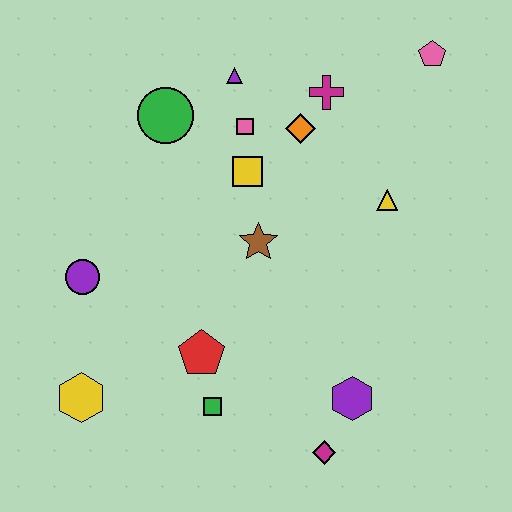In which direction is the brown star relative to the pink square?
The brown star is below the pink square.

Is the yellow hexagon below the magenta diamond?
No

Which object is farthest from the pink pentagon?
The yellow hexagon is farthest from the pink pentagon.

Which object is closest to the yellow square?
The pink square is closest to the yellow square.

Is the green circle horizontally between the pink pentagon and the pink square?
No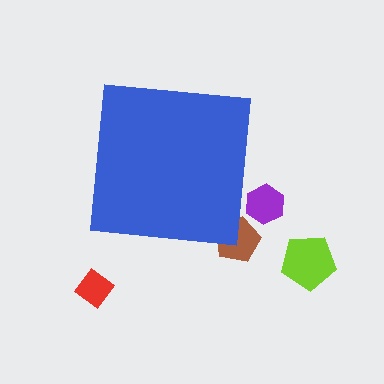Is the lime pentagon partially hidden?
No, the lime pentagon is fully visible.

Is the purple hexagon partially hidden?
Yes, the purple hexagon is partially hidden behind the blue square.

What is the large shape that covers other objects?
A blue square.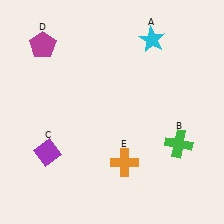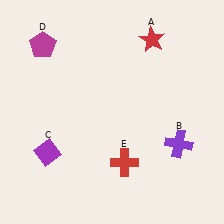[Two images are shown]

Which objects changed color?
A changed from cyan to red. B changed from green to purple. E changed from orange to red.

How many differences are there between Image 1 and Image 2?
There are 3 differences between the two images.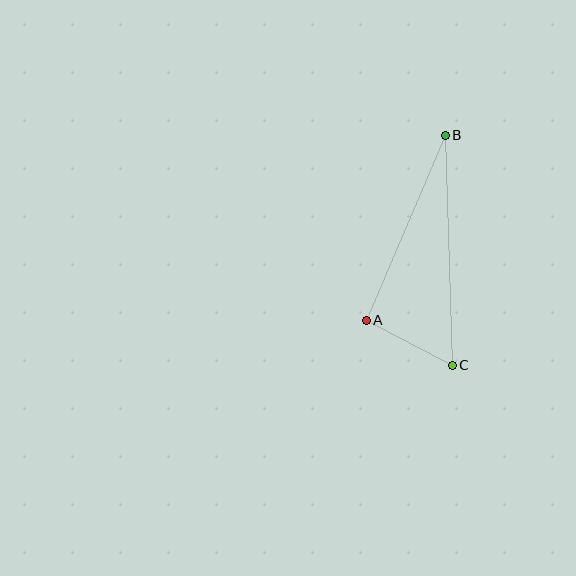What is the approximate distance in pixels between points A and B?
The distance between A and B is approximately 201 pixels.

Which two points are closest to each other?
Points A and C are closest to each other.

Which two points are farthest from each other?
Points B and C are farthest from each other.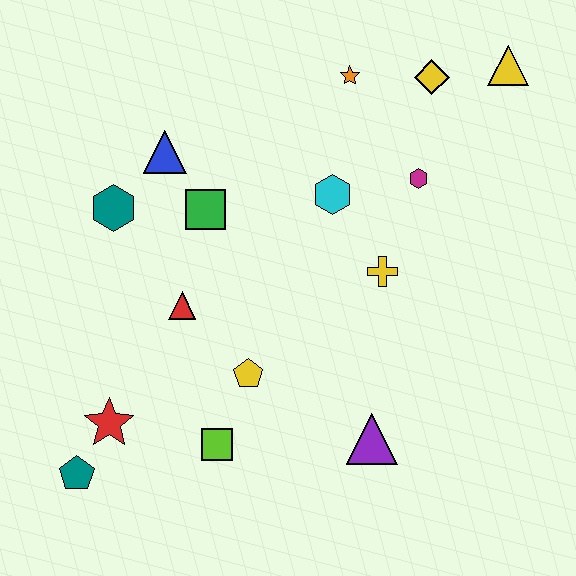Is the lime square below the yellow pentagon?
Yes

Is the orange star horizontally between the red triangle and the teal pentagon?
No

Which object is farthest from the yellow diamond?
The teal pentagon is farthest from the yellow diamond.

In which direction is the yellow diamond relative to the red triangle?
The yellow diamond is to the right of the red triangle.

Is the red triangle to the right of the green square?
No